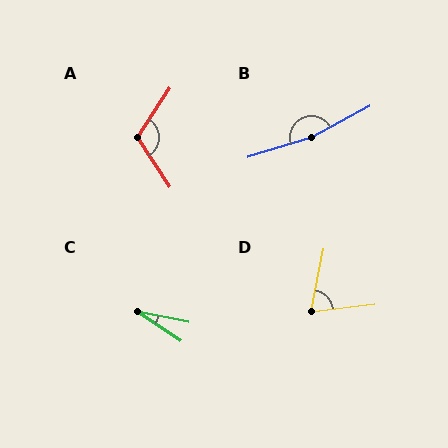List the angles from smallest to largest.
C (23°), D (71°), A (114°), B (169°).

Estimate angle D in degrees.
Approximately 71 degrees.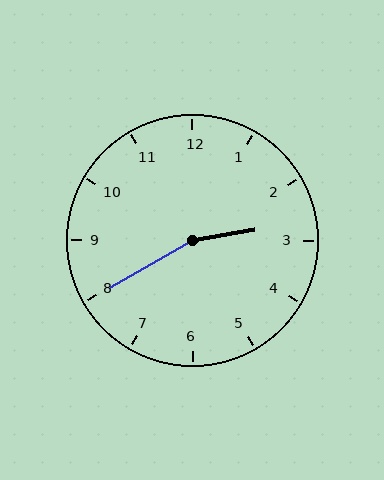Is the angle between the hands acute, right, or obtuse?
It is obtuse.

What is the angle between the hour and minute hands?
Approximately 160 degrees.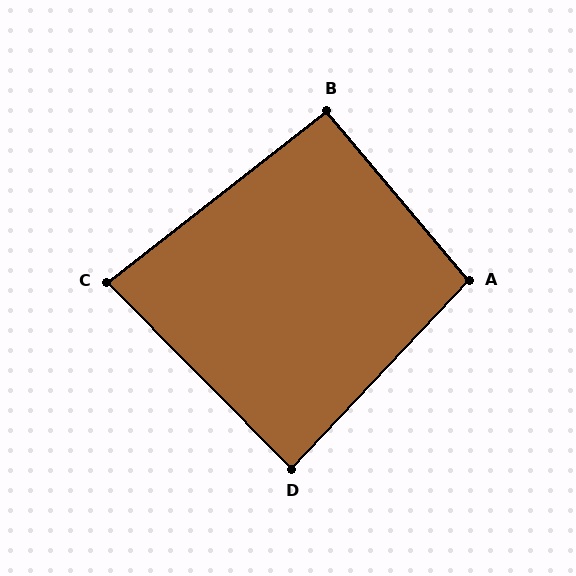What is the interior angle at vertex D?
Approximately 88 degrees (approximately right).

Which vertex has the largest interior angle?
A, at approximately 97 degrees.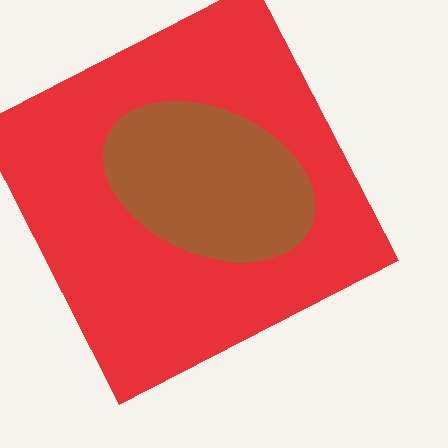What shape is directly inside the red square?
The brown ellipse.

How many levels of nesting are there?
2.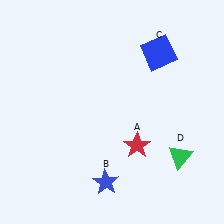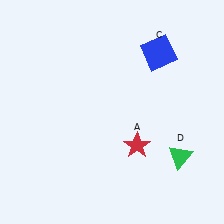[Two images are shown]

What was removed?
The blue star (B) was removed in Image 2.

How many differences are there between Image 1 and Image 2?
There is 1 difference between the two images.